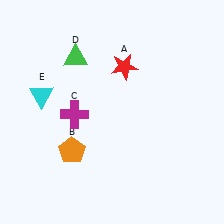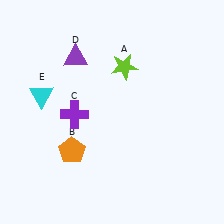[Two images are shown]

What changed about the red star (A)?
In Image 1, A is red. In Image 2, it changed to lime.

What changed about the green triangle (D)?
In Image 1, D is green. In Image 2, it changed to purple.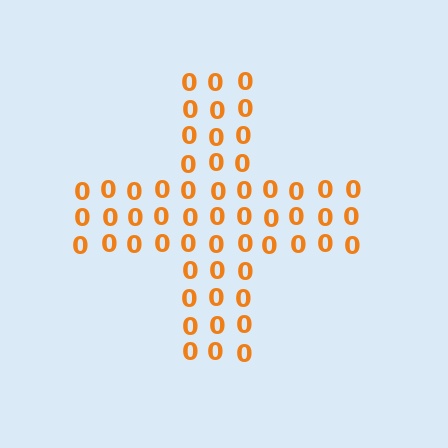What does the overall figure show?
The overall figure shows a cross.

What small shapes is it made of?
It is made of small digit 0's.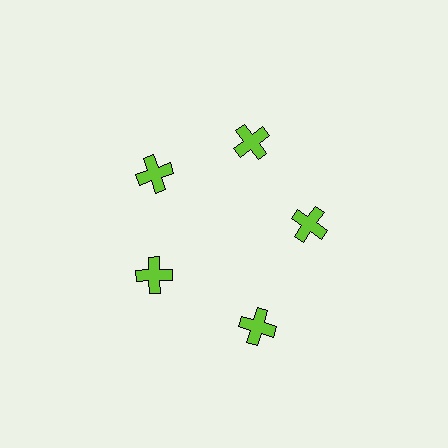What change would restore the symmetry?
The symmetry would be restored by moving it inward, back onto the ring so that all 5 crosses sit at equal angles and equal distance from the center.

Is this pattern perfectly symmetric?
No. The 5 lime crosses are arranged in a ring, but one element near the 5 o'clock position is pushed outward from the center, breaking the 5-fold rotational symmetry.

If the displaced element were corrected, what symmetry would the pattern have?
It would have 5-fold rotational symmetry — the pattern would map onto itself every 72 degrees.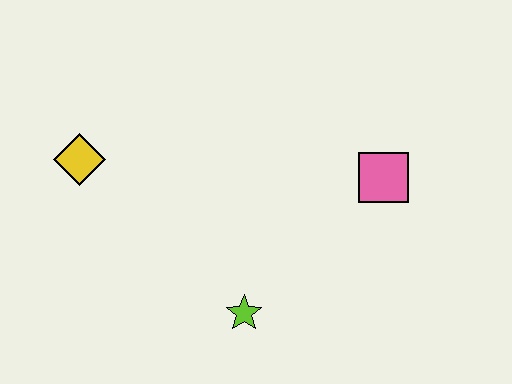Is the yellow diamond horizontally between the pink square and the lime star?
No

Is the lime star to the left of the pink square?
Yes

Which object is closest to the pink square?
The lime star is closest to the pink square.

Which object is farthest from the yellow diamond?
The pink square is farthest from the yellow diamond.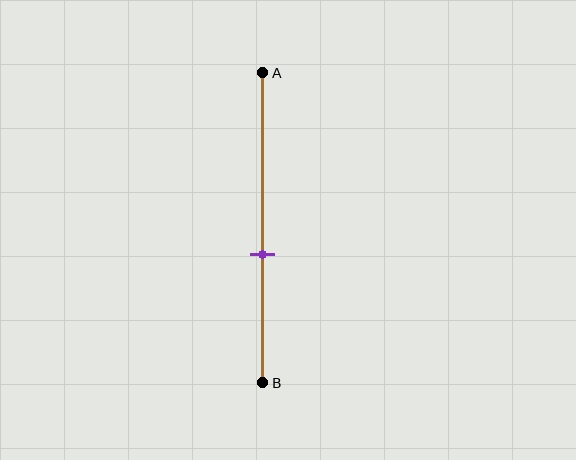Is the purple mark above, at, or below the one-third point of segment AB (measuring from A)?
The purple mark is below the one-third point of segment AB.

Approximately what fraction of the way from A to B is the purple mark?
The purple mark is approximately 60% of the way from A to B.